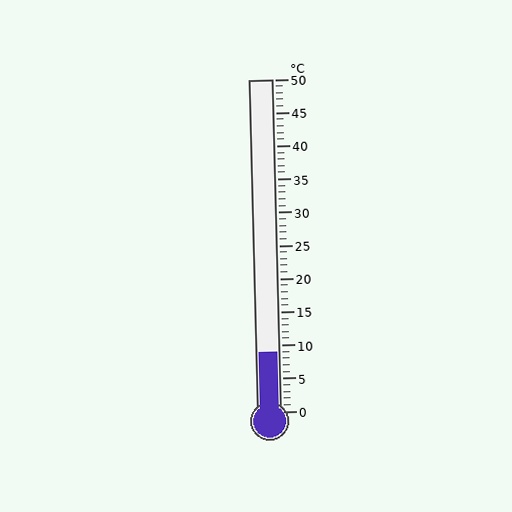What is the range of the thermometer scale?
The thermometer scale ranges from 0°C to 50°C.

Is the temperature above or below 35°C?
The temperature is below 35°C.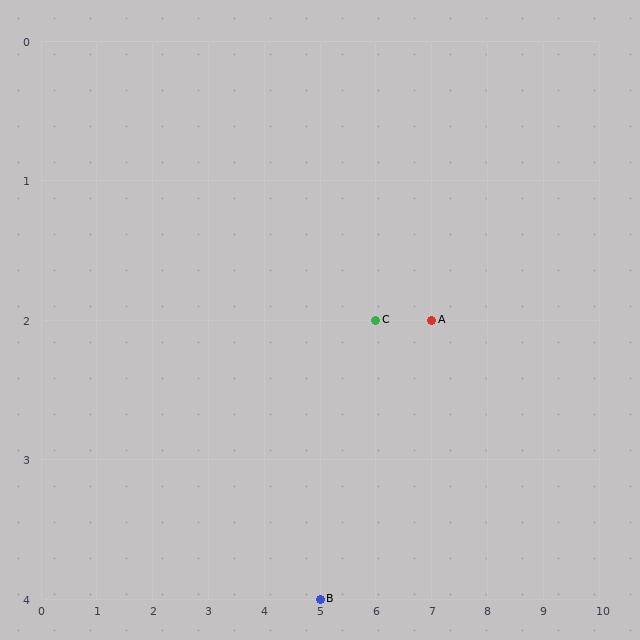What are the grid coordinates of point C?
Point C is at grid coordinates (6, 2).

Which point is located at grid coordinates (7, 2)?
Point A is at (7, 2).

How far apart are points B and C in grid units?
Points B and C are 1 column and 2 rows apart (about 2.2 grid units diagonally).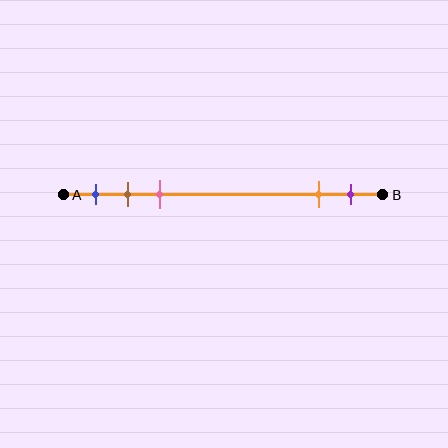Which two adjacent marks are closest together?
The brown and pink marks are the closest adjacent pair.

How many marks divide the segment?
There are 5 marks dividing the segment.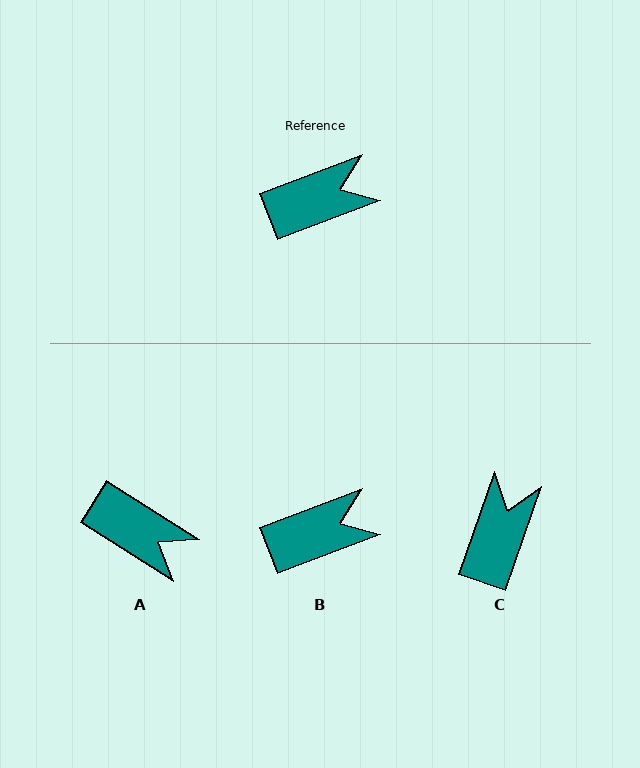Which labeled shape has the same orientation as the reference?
B.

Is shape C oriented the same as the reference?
No, it is off by about 50 degrees.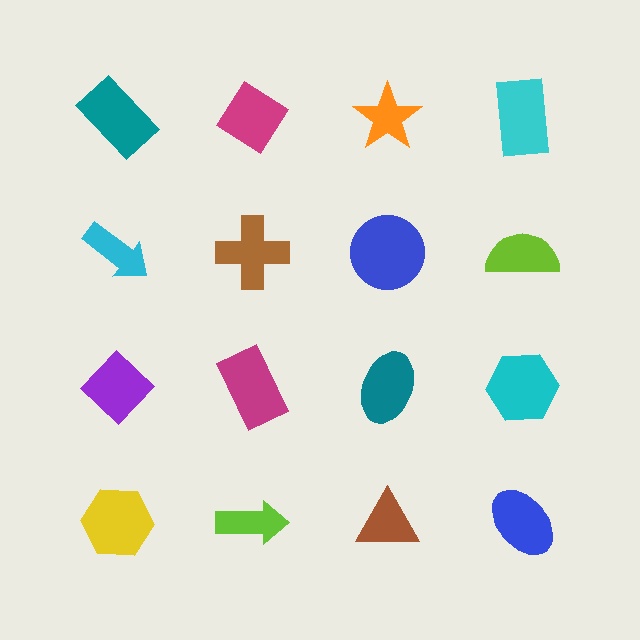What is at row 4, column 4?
A blue ellipse.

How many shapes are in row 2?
4 shapes.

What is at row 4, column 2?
A lime arrow.